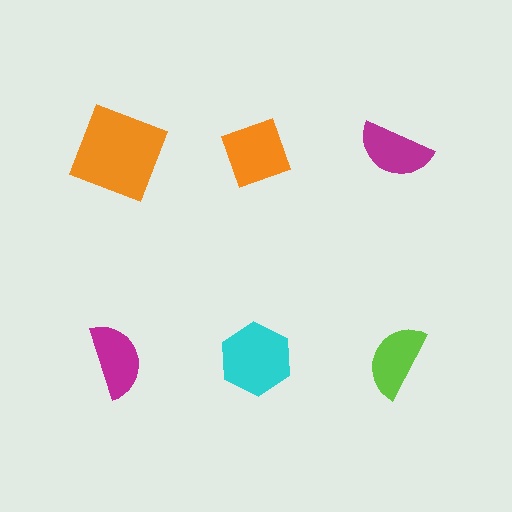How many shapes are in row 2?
3 shapes.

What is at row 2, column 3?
A lime semicircle.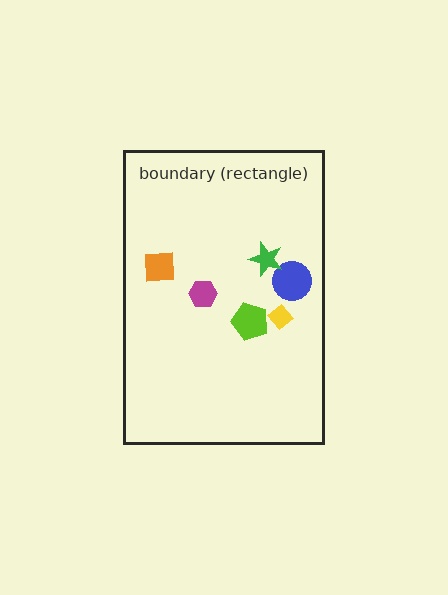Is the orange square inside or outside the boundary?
Inside.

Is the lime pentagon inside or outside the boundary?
Inside.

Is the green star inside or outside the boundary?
Inside.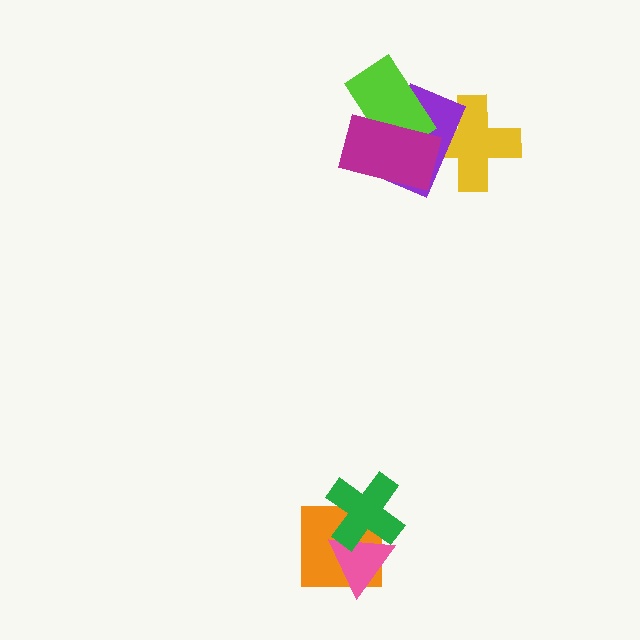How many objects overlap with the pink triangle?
2 objects overlap with the pink triangle.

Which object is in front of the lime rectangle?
The magenta rectangle is in front of the lime rectangle.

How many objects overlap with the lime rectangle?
2 objects overlap with the lime rectangle.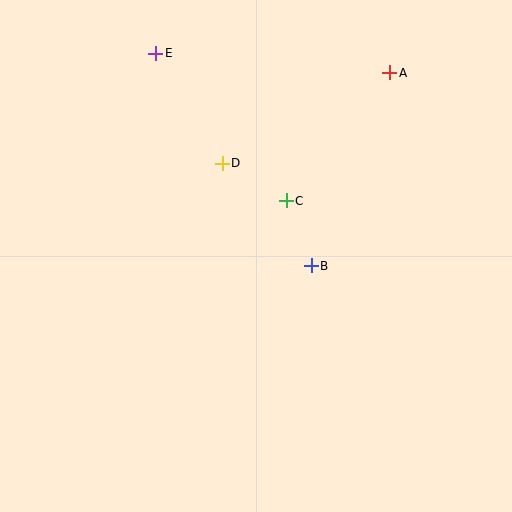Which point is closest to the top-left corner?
Point E is closest to the top-left corner.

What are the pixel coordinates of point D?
Point D is at (222, 163).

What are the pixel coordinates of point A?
Point A is at (390, 73).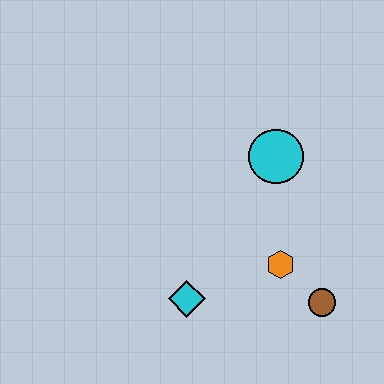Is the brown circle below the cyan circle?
Yes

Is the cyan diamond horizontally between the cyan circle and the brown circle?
No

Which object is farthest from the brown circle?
The cyan circle is farthest from the brown circle.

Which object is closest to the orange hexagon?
The brown circle is closest to the orange hexagon.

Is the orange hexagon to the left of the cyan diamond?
No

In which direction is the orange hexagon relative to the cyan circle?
The orange hexagon is below the cyan circle.